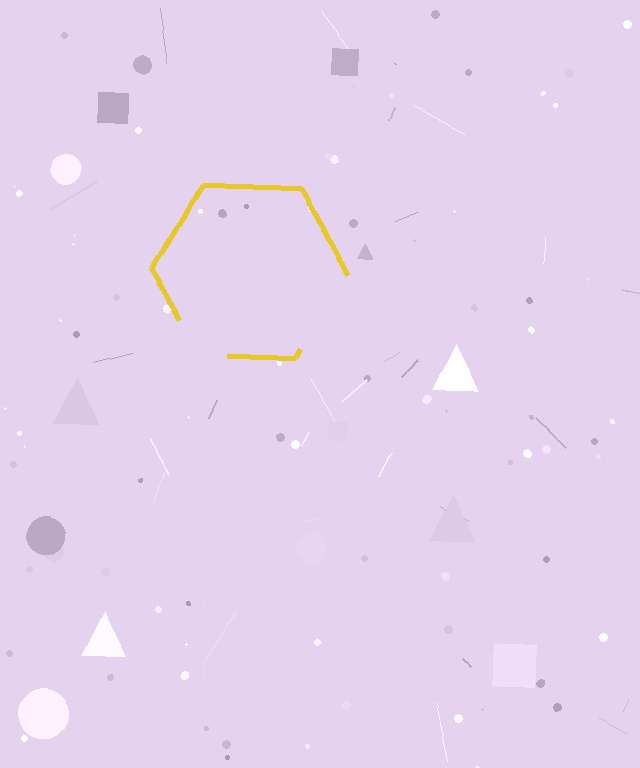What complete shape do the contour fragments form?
The contour fragments form a hexagon.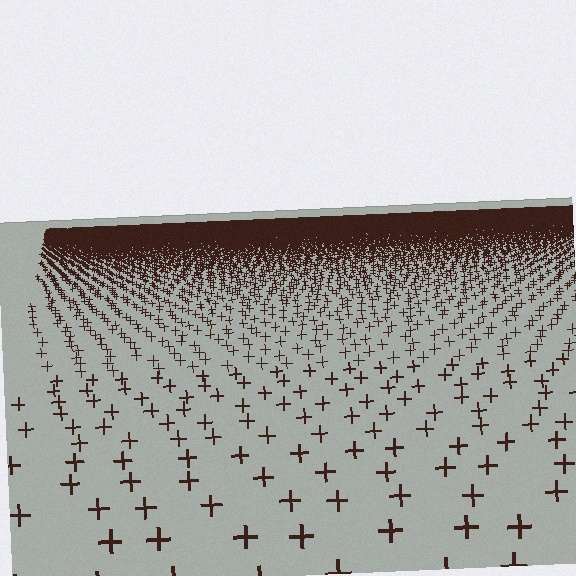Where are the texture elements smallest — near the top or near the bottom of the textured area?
Near the top.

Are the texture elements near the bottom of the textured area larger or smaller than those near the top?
Larger. Near the bottom, elements are closer to the viewer and appear at a bigger on-screen size.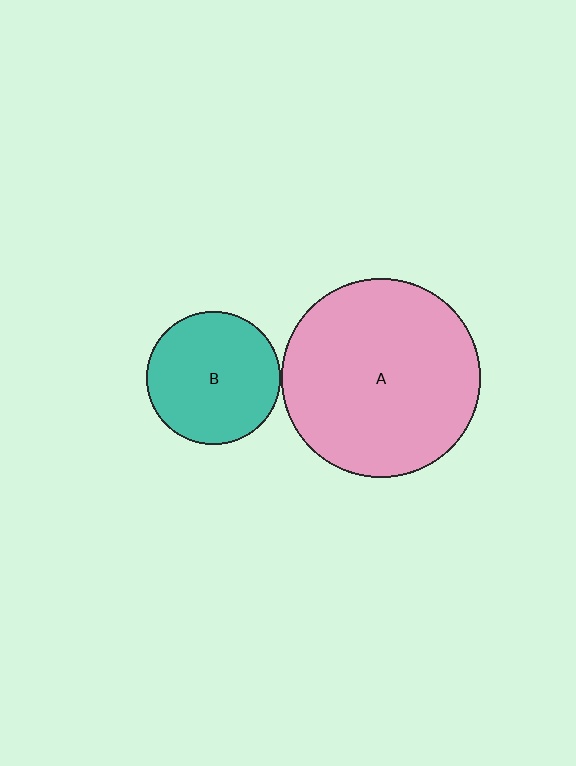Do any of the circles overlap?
No, none of the circles overlap.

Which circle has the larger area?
Circle A (pink).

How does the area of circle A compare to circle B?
Approximately 2.2 times.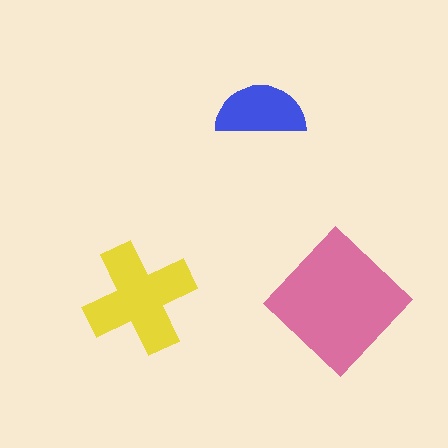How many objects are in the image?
There are 3 objects in the image.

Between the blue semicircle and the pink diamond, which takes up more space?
The pink diamond.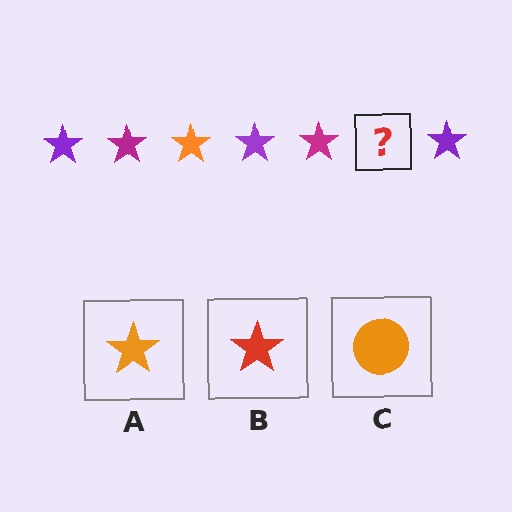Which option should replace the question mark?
Option A.